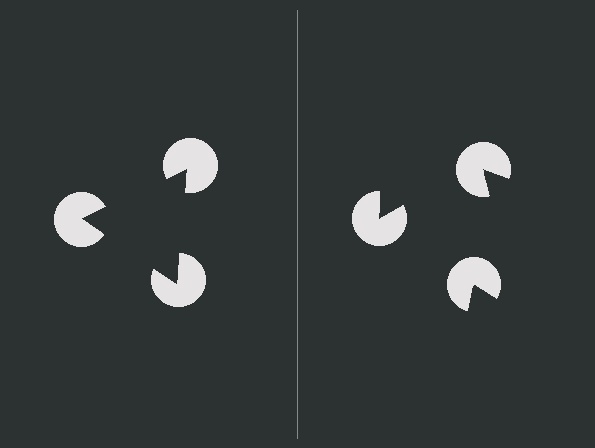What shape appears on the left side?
An illusory triangle.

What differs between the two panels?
The pac-man discs are positioned identically on both sides; only the wedge orientations differ. On the left they align to a triangle; on the right they are misaligned.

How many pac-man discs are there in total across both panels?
6 — 3 on each side.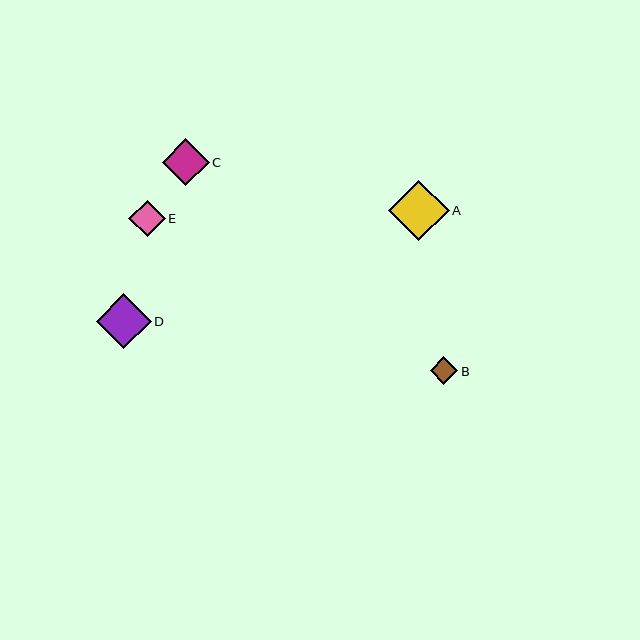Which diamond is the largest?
Diamond A is the largest with a size of approximately 61 pixels.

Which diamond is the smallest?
Diamond B is the smallest with a size of approximately 27 pixels.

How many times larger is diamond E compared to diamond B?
Diamond E is approximately 1.3 times the size of diamond B.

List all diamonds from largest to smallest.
From largest to smallest: A, D, C, E, B.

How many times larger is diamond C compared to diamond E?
Diamond C is approximately 1.3 times the size of diamond E.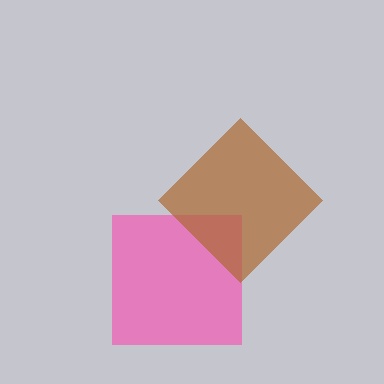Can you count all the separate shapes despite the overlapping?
Yes, there are 2 separate shapes.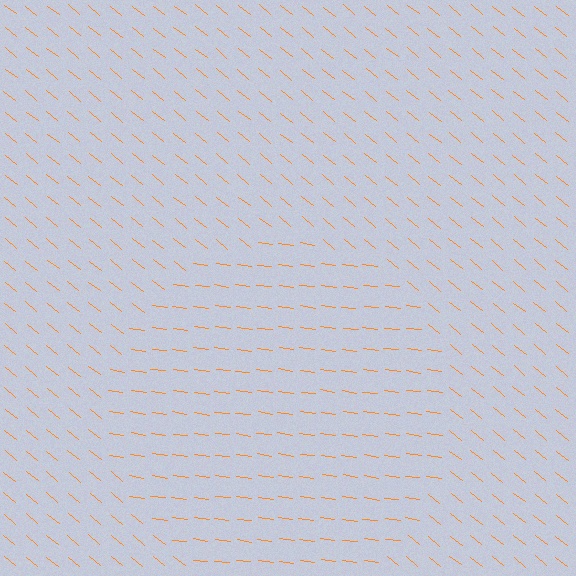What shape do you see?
I see a circle.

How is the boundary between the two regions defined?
The boundary is defined purely by a change in line orientation (approximately 31 degrees difference). All lines are the same color and thickness.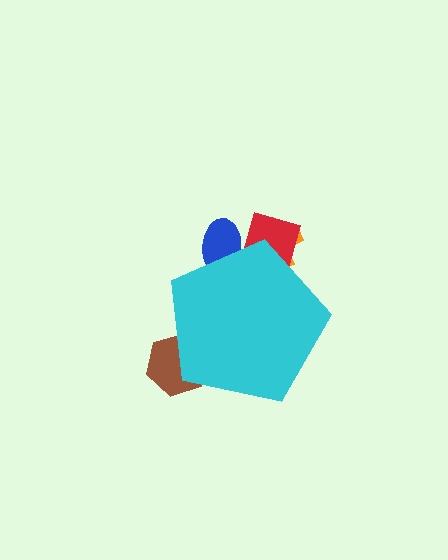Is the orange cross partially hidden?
Yes, the orange cross is partially hidden behind the cyan pentagon.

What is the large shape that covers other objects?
A cyan pentagon.